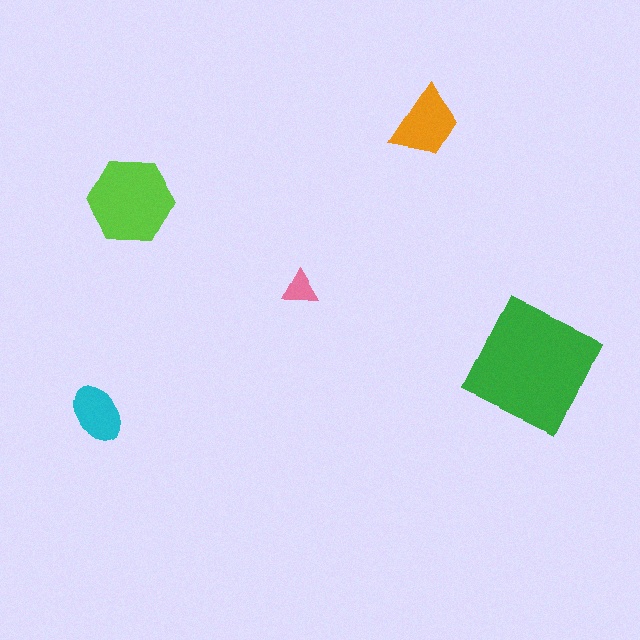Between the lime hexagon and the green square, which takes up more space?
The green square.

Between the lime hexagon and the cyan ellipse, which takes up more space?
The lime hexagon.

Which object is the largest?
The green square.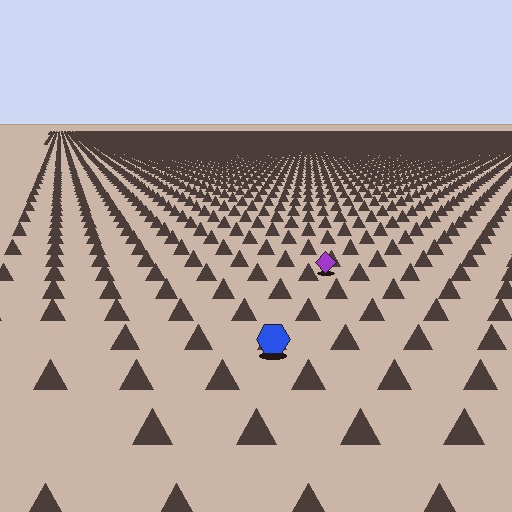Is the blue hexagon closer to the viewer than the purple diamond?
Yes. The blue hexagon is closer — you can tell from the texture gradient: the ground texture is coarser near it.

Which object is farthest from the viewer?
The purple diamond is farthest from the viewer. It appears smaller and the ground texture around it is denser.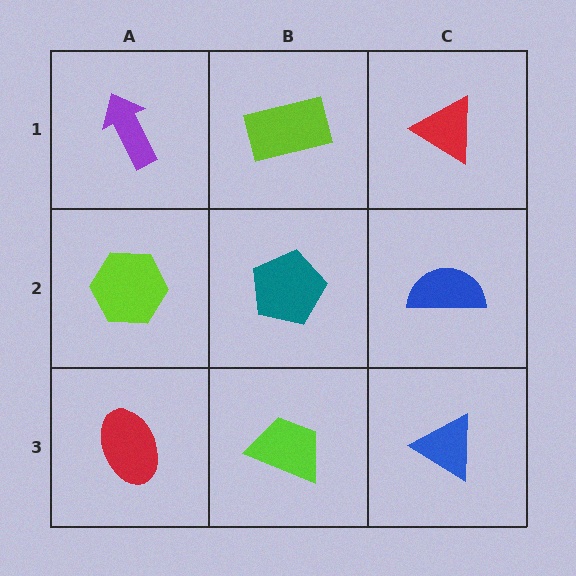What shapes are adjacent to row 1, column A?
A lime hexagon (row 2, column A), a lime rectangle (row 1, column B).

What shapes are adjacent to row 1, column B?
A teal pentagon (row 2, column B), a purple arrow (row 1, column A), a red triangle (row 1, column C).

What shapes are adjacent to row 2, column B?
A lime rectangle (row 1, column B), a lime trapezoid (row 3, column B), a lime hexagon (row 2, column A), a blue semicircle (row 2, column C).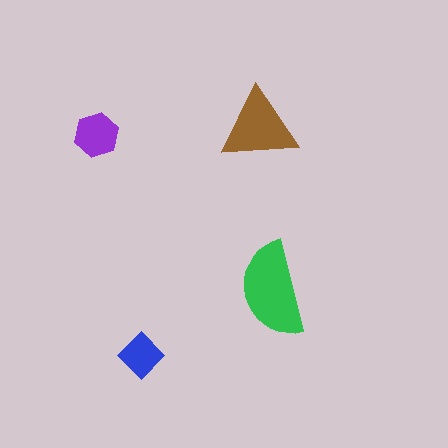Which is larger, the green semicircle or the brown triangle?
The green semicircle.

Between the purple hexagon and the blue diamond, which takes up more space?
The purple hexagon.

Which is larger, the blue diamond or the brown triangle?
The brown triangle.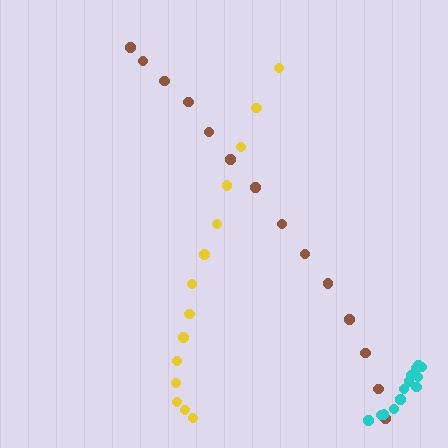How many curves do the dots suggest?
There are 3 distinct paths.